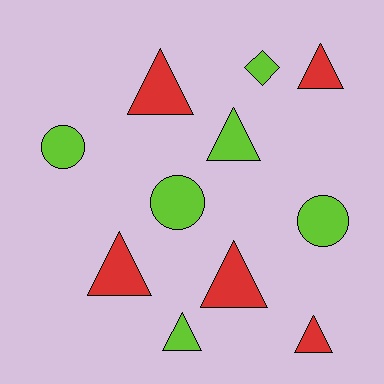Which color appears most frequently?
Lime, with 6 objects.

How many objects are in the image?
There are 11 objects.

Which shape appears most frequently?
Triangle, with 7 objects.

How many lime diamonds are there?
There is 1 lime diamond.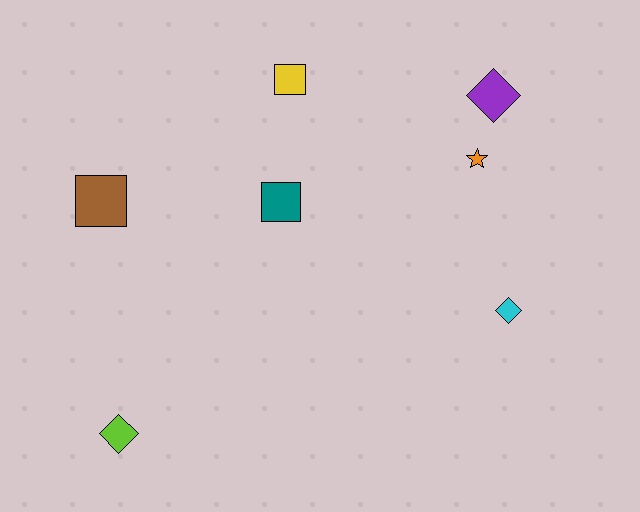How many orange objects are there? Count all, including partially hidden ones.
There is 1 orange object.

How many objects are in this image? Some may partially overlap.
There are 7 objects.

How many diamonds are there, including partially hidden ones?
There are 3 diamonds.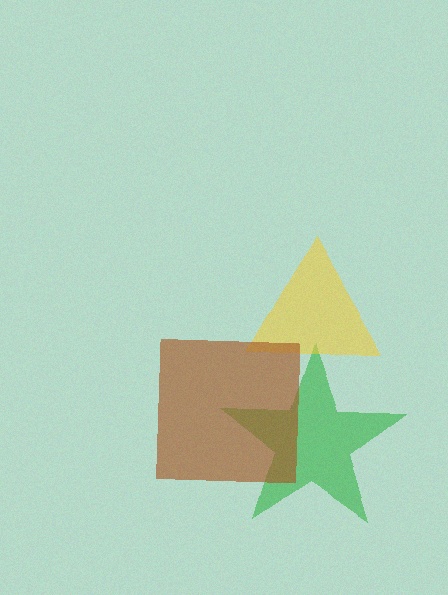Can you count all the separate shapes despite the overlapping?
Yes, there are 3 separate shapes.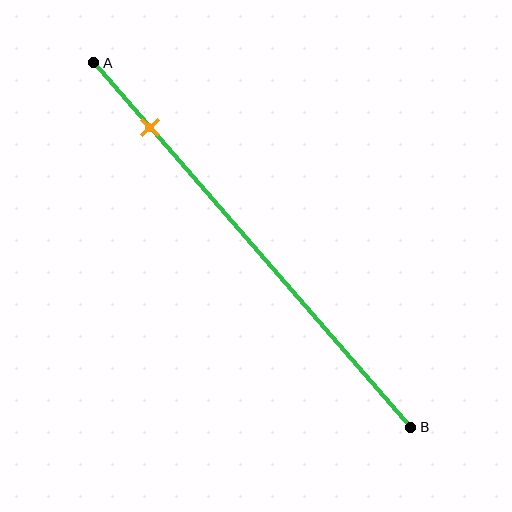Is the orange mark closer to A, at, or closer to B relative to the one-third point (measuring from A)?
The orange mark is closer to point A than the one-third point of segment AB.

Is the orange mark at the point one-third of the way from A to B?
No, the mark is at about 20% from A, not at the 33% one-third point.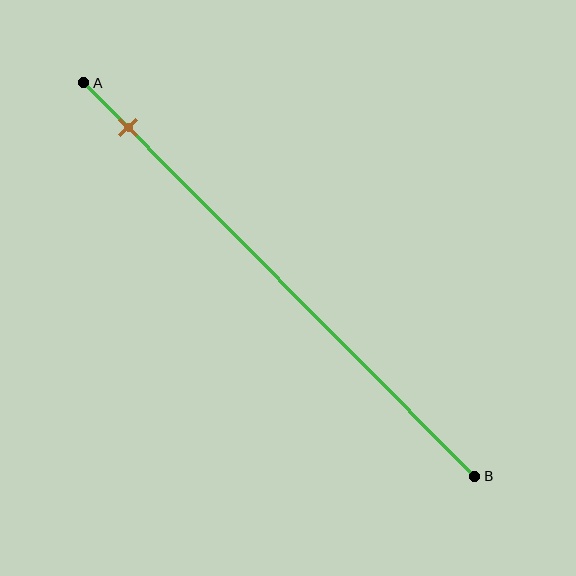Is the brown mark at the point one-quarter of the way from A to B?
No, the mark is at about 10% from A, not at the 25% one-quarter point.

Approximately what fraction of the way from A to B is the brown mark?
The brown mark is approximately 10% of the way from A to B.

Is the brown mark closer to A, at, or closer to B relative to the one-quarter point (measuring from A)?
The brown mark is closer to point A than the one-quarter point of segment AB.